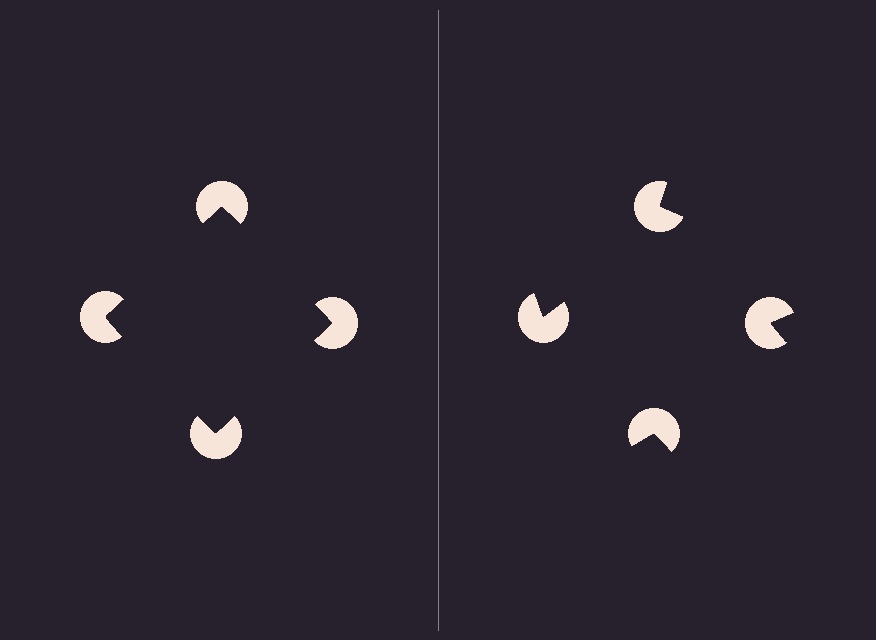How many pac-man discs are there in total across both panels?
8 — 4 on each side.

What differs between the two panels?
The pac-man discs are positioned identically on both sides; only the wedge orientations differ. On the left they align to a square; on the right they are misaligned.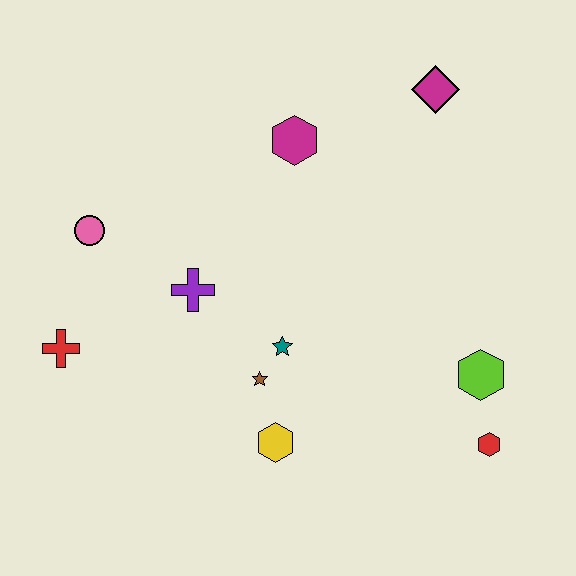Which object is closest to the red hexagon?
The lime hexagon is closest to the red hexagon.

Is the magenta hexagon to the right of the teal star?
Yes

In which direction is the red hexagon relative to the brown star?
The red hexagon is to the right of the brown star.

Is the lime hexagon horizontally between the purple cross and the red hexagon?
Yes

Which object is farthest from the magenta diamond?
The red cross is farthest from the magenta diamond.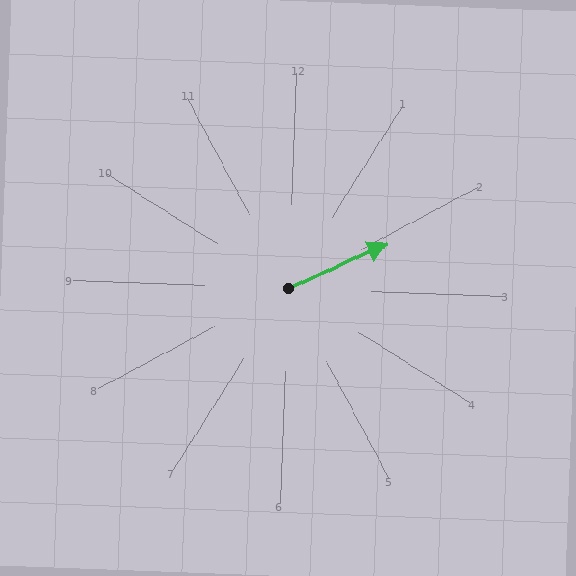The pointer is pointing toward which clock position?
Roughly 2 o'clock.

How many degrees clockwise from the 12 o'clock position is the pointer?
Approximately 64 degrees.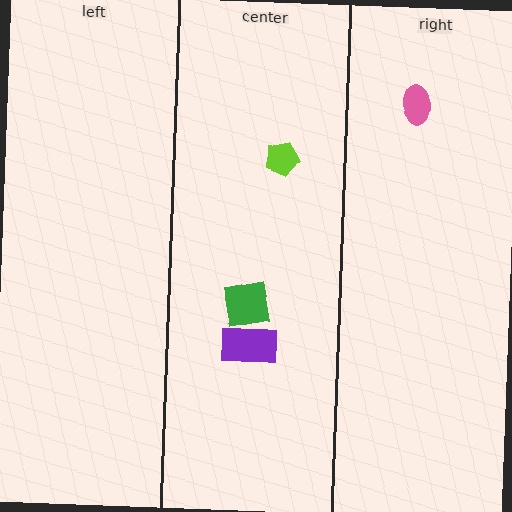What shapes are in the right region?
The pink ellipse.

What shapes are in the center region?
The purple rectangle, the green square, the lime pentagon.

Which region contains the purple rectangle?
The center region.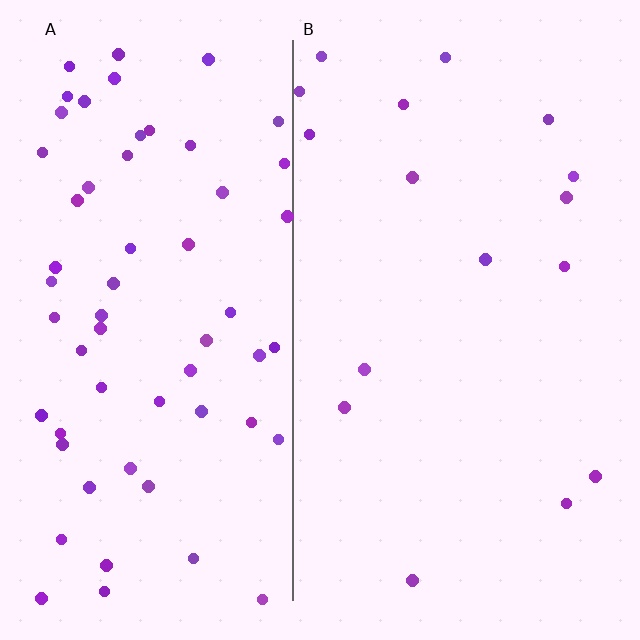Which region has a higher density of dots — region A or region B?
A (the left).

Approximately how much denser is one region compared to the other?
Approximately 3.7× — region A over region B.